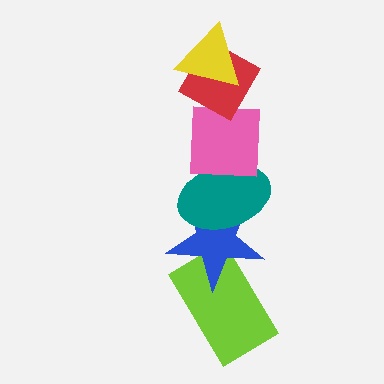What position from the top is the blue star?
The blue star is 5th from the top.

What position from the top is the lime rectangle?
The lime rectangle is 6th from the top.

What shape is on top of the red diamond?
The yellow triangle is on top of the red diamond.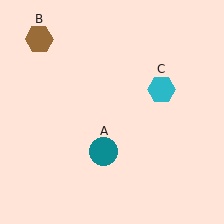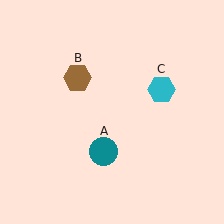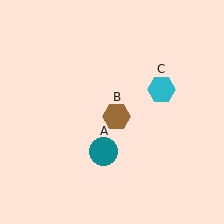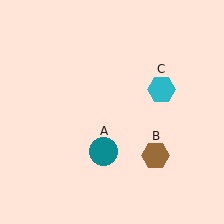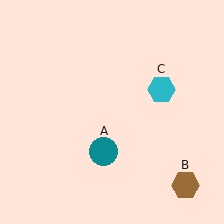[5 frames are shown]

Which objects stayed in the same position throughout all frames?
Teal circle (object A) and cyan hexagon (object C) remained stationary.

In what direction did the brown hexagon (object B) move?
The brown hexagon (object B) moved down and to the right.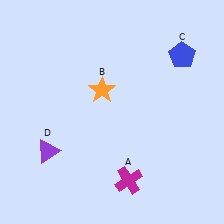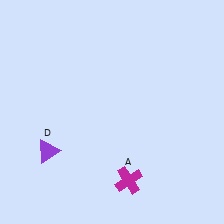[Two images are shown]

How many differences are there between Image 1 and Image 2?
There are 2 differences between the two images.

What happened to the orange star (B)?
The orange star (B) was removed in Image 2. It was in the top-left area of Image 1.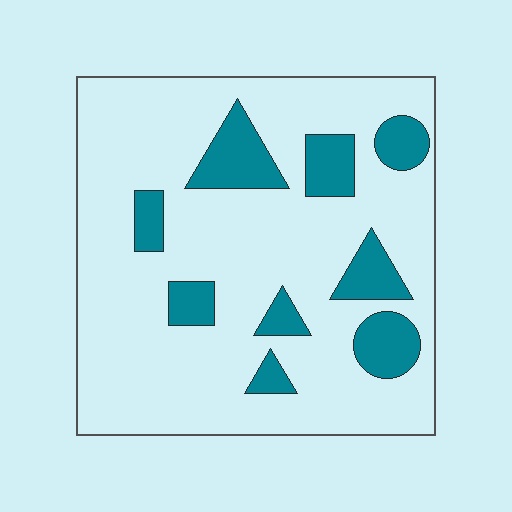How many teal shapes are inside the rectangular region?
9.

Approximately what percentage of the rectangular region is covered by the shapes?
Approximately 20%.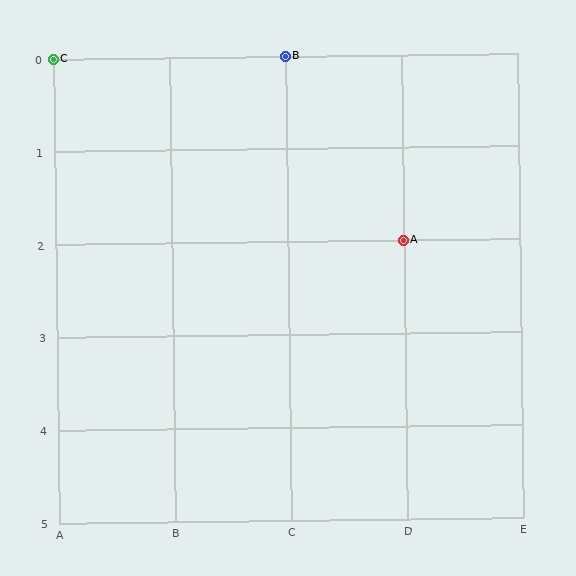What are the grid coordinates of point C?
Point C is at grid coordinates (A, 0).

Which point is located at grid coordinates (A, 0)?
Point C is at (A, 0).